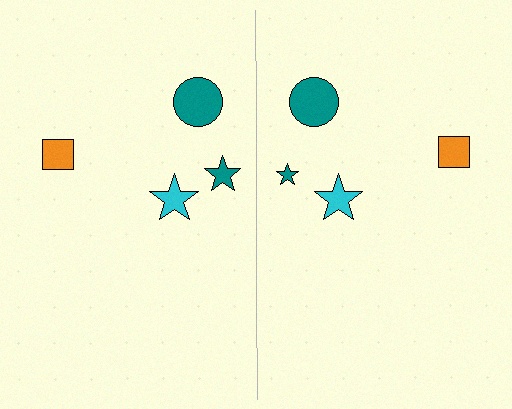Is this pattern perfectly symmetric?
No, the pattern is not perfectly symmetric. The teal star on the right side has a different size than its mirror counterpart.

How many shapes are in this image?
There are 8 shapes in this image.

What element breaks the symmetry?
The teal star on the right side has a different size than its mirror counterpart.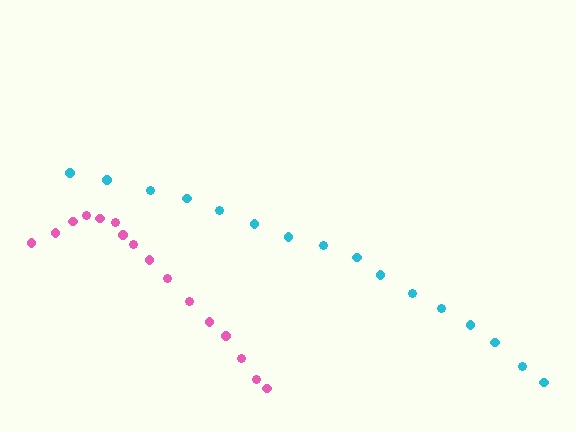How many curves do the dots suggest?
There are 2 distinct paths.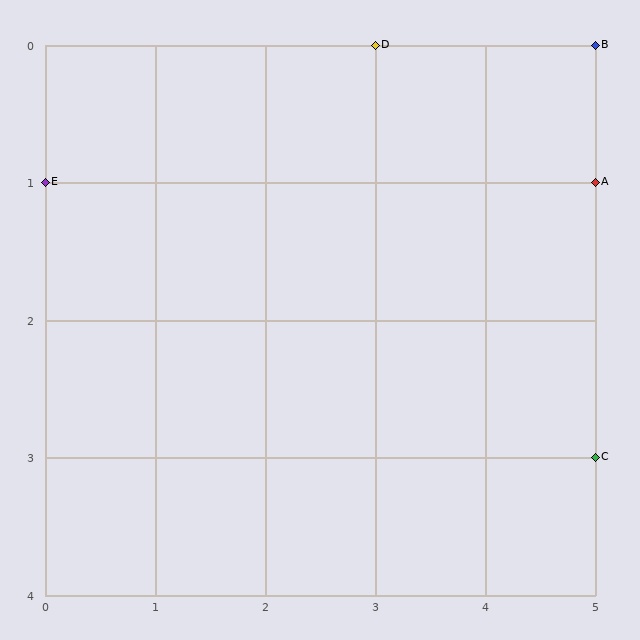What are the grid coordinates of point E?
Point E is at grid coordinates (0, 1).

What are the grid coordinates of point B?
Point B is at grid coordinates (5, 0).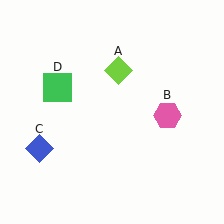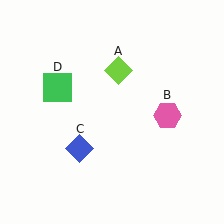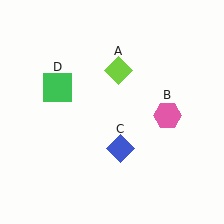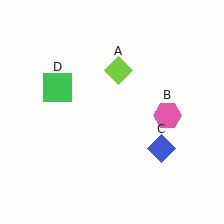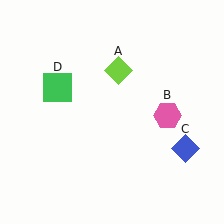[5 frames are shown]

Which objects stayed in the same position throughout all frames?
Lime diamond (object A) and pink hexagon (object B) and green square (object D) remained stationary.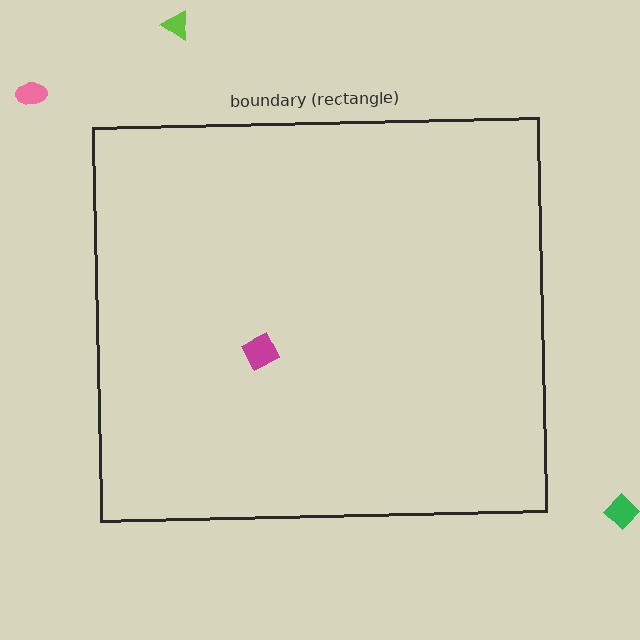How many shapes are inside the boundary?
1 inside, 3 outside.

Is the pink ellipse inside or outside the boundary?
Outside.